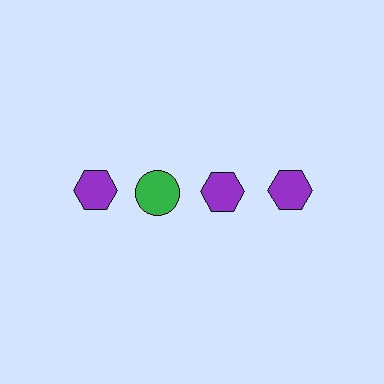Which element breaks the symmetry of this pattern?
The green circle in the top row, second from left column breaks the symmetry. All other shapes are purple hexagons.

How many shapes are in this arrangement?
There are 4 shapes arranged in a grid pattern.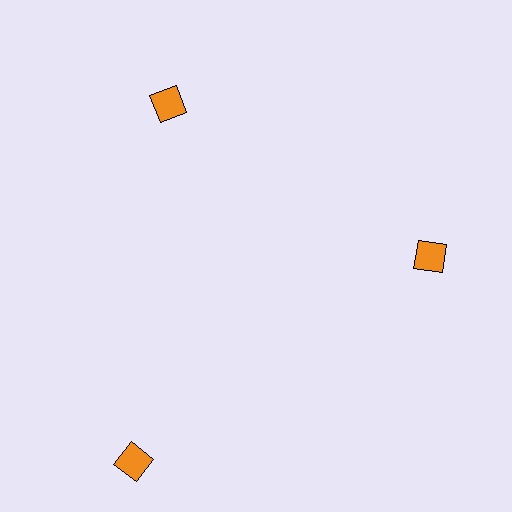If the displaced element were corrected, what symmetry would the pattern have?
It would have 3-fold rotational symmetry — the pattern would map onto itself every 120 degrees.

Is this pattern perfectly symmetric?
No. The 3 orange diamonds are arranged in a ring, but one element near the 7 o'clock position is pushed outward from the center, breaking the 3-fold rotational symmetry.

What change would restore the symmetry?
The symmetry would be restored by moving it inward, back onto the ring so that all 3 diamonds sit at equal angles and equal distance from the center.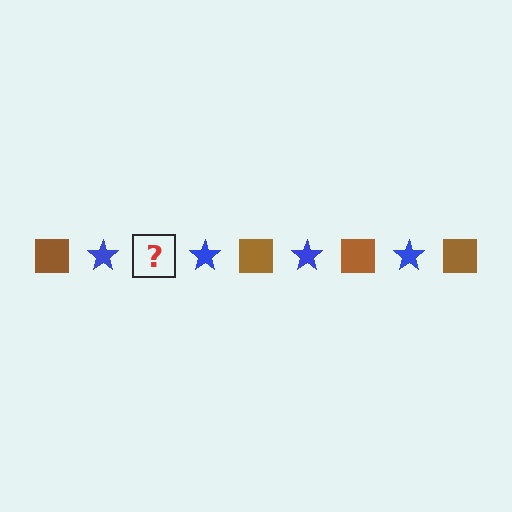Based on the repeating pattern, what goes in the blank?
The blank should be a brown square.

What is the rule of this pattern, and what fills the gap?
The rule is that the pattern alternates between brown square and blue star. The gap should be filled with a brown square.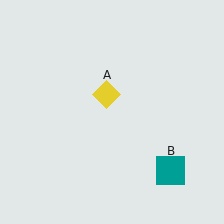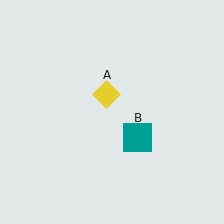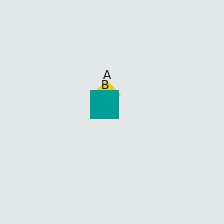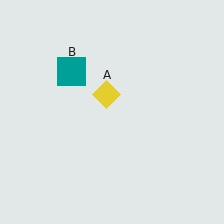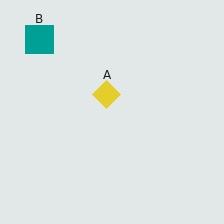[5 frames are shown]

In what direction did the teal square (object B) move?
The teal square (object B) moved up and to the left.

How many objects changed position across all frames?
1 object changed position: teal square (object B).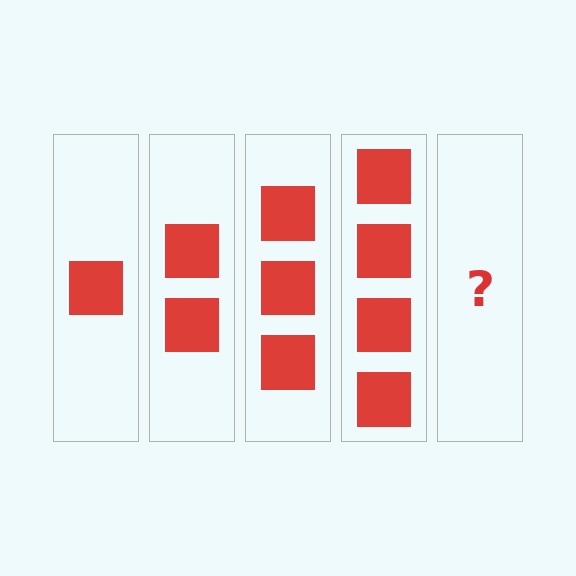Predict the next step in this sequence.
The next step is 5 squares.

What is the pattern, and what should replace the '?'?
The pattern is that each step adds one more square. The '?' should be 5 squares.